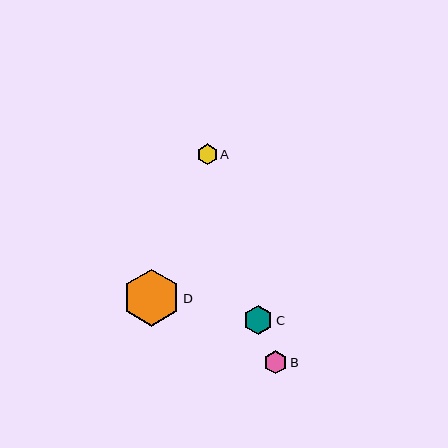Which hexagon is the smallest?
Hexagon A is the smallest with a size of approximately 20 pixels.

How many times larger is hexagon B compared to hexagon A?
Hexagon B is approximately 1.1 times the size of hexagon A.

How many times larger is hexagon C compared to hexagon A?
Hexagon C is approximately 1.4 times the size of hexagon A.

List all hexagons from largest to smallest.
From largest to smallest: D, C, B, A.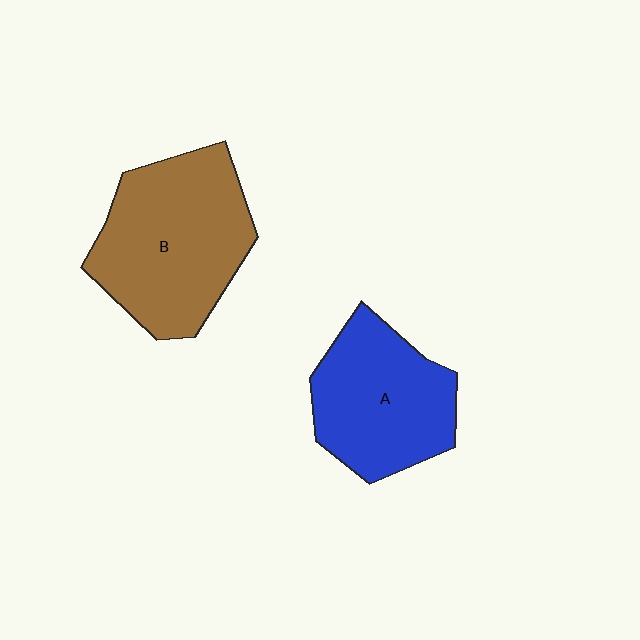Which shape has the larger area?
Shape B (brown).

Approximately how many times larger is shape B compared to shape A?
Approximately 1.3 times.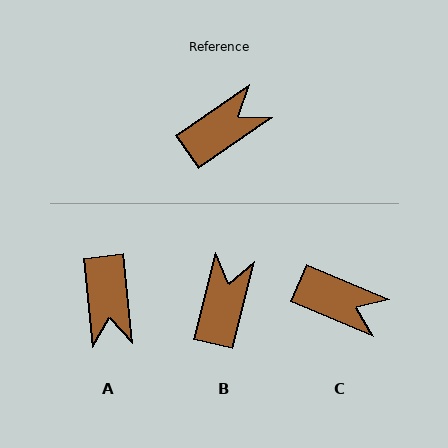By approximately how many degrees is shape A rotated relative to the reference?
Approximately 118 degrees clockwise.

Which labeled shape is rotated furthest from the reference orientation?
A, about 118 degrees away.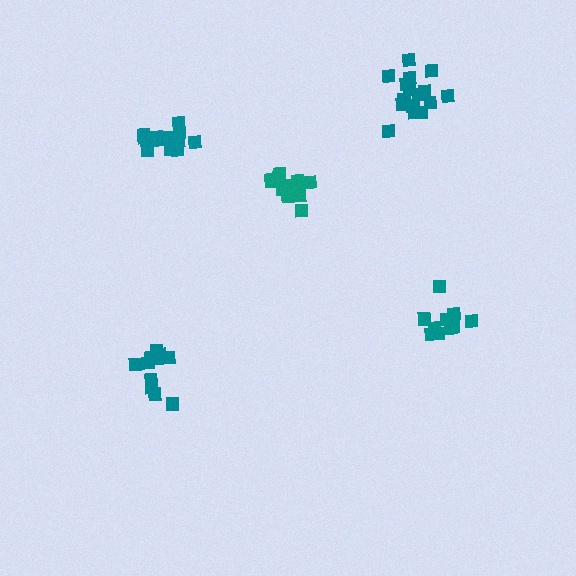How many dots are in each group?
Group 1: 14 dots, Group 2: 12 dots, Group 3: 11 dots, Group 4: 11 dots, Group 5: 16 dots (64 total).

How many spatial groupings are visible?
There are 5 spatial groupings.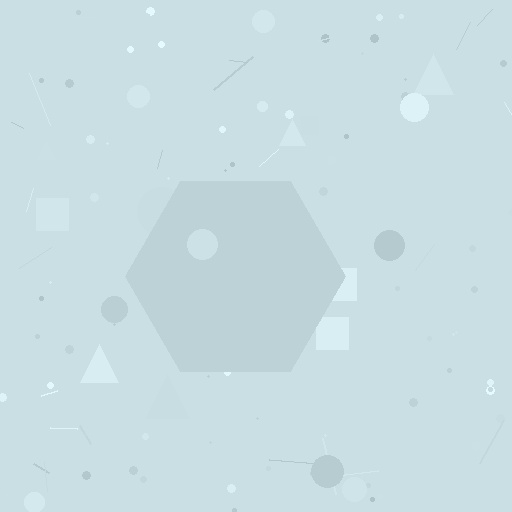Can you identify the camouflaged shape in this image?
The camouflaged shape is a hexagon.